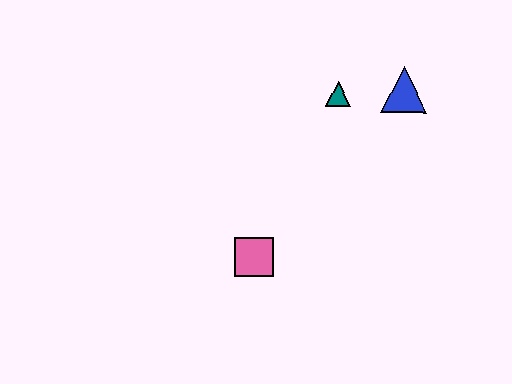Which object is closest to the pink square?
The teal triangle is closest to the pink square.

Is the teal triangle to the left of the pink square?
No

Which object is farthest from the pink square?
The blue triangle is farthest from the pink square.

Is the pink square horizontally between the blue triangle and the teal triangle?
No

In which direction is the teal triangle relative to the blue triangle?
The teal triangle is to the left of the blue triangle.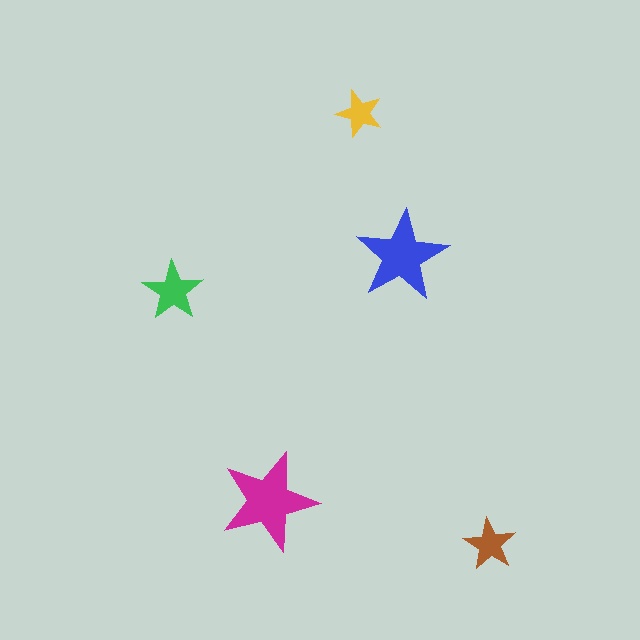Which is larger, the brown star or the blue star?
The blue one.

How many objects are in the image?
There are 5 objects in the image.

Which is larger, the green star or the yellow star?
The green one.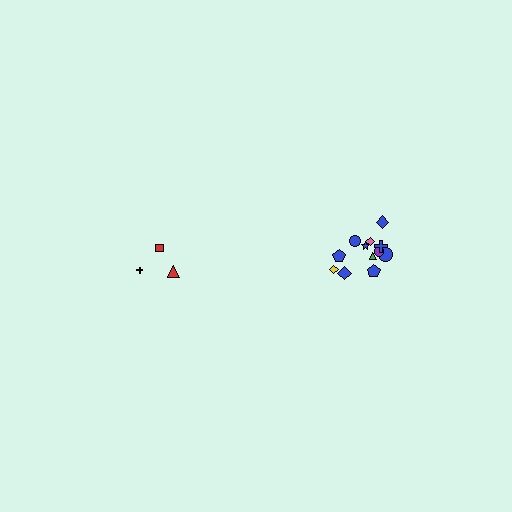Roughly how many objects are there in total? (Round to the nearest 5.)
Roughly 15 objects in total.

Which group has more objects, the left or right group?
The right group.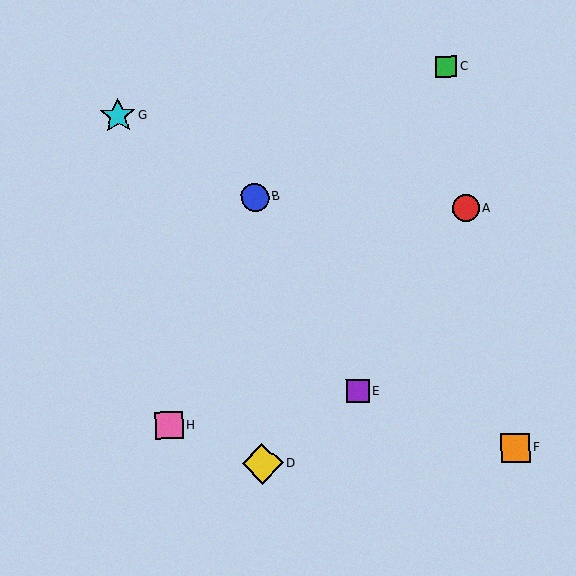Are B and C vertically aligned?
No, B is at x≈255 and C is at x≈446.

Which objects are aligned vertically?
Objects B, D are aligned vertically.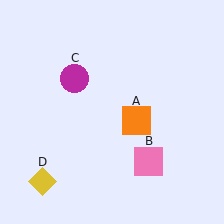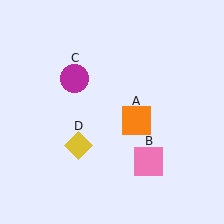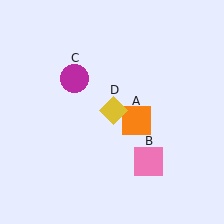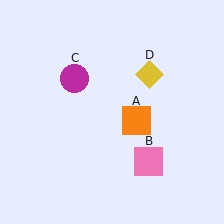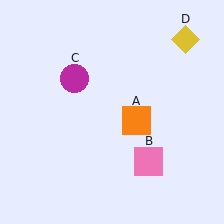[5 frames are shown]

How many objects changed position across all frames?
1 object changed position: yellow diamond (object D).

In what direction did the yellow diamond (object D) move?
The yellow diamond (object D) moved up and to the right.